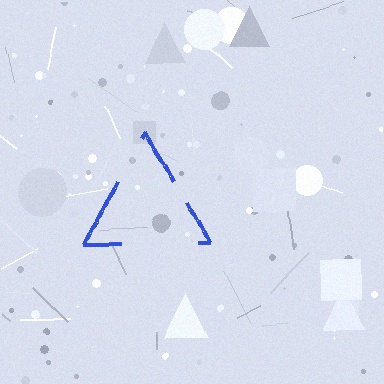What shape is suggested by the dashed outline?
The dashed outline suggests a triangle.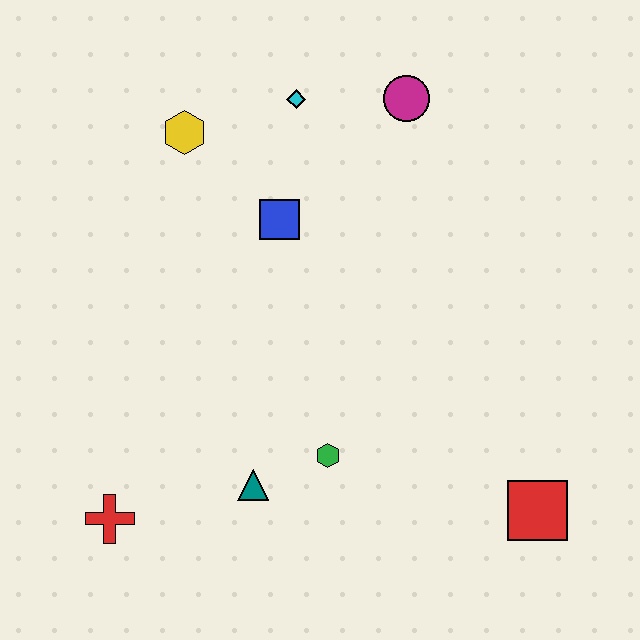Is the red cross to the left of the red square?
Yes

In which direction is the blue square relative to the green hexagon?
The blue square is above the green hexagon.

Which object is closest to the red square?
The green hexagon is closest to the red square.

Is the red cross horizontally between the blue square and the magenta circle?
No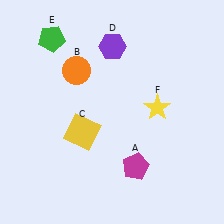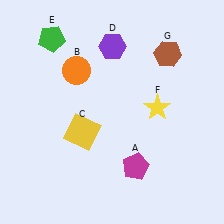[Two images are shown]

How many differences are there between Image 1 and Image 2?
There is 1 difference between the two images.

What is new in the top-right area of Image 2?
A brown hexagon (G) was added in the top-right area of Image 2.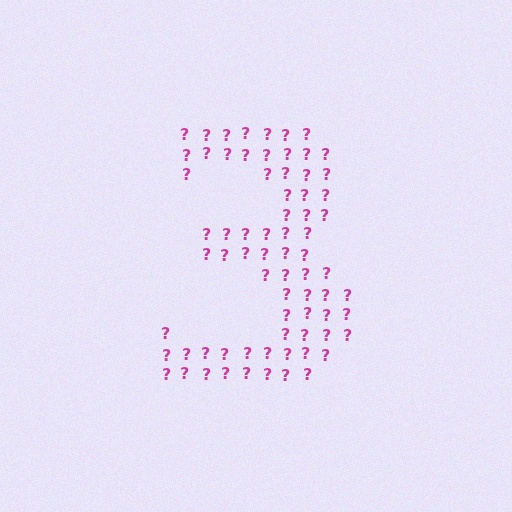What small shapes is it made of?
It is made of small question marks.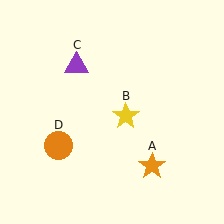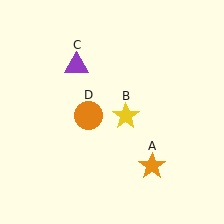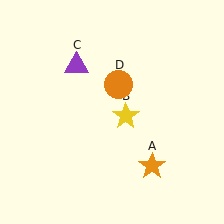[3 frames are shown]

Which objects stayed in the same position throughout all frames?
Orange star (object A) and yellow star (object B) and purple triangle (object C) remained stationary.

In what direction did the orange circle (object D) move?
The orange circle (object D) moved up and to the right.